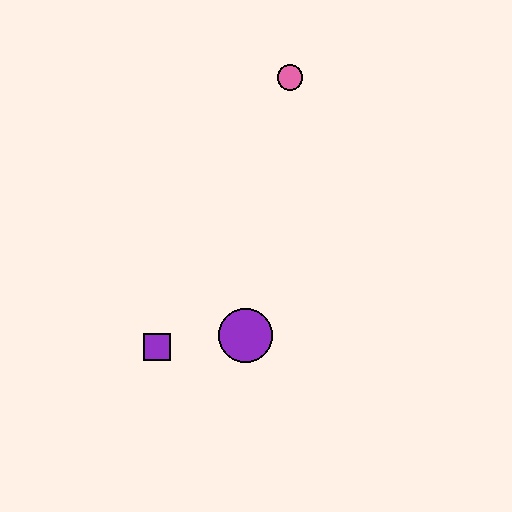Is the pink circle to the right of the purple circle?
Yes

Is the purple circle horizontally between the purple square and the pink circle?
Yes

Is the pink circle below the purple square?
No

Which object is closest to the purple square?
The purple circle is closest to the purple square.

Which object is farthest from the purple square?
The pink circle is farthest from the purple square.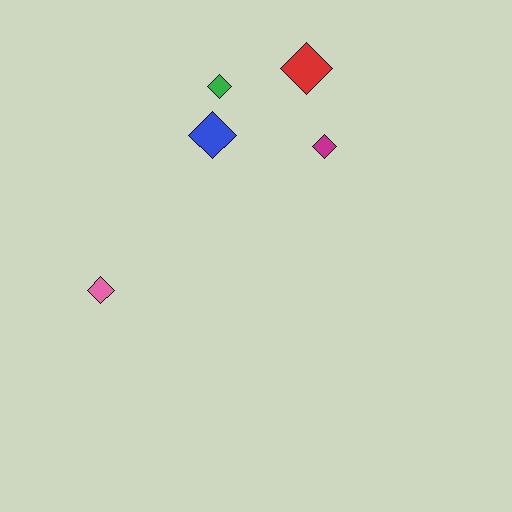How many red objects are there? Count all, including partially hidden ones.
There is 1 red object.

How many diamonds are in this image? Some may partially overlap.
There are 5 diamonds.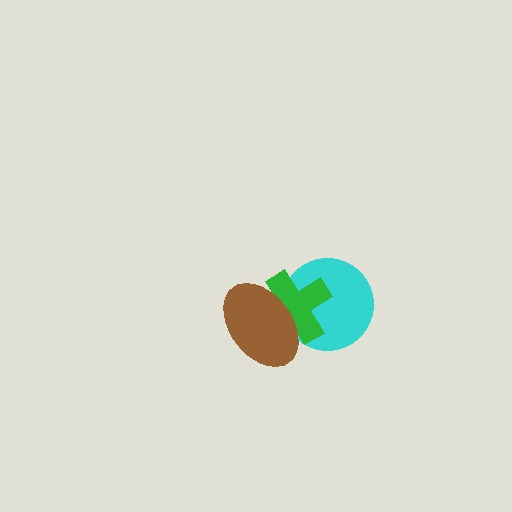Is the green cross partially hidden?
Yes, it is partially covered by another shape.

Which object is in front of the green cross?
The brown ellipse is in front of the green cross.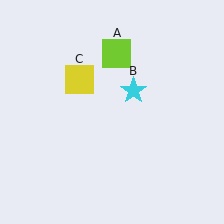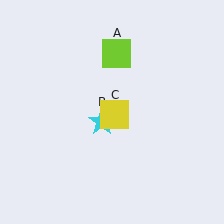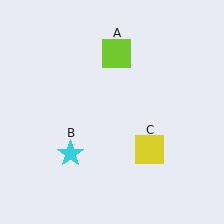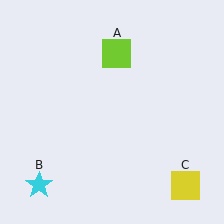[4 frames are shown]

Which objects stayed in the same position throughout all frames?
Lime square (object A) remained stationary.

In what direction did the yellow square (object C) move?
The yellow square (object C) moved down and to the right.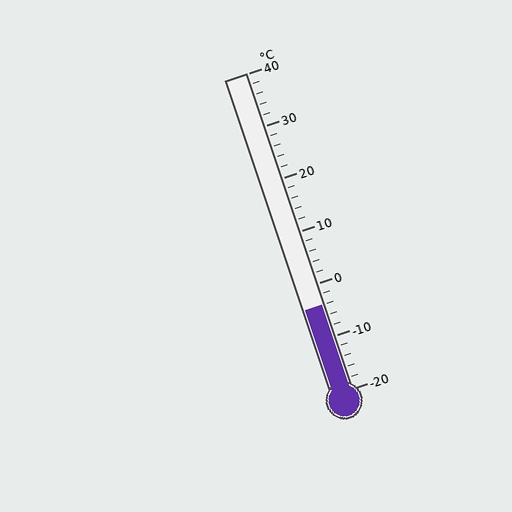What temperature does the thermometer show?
The thermometer shows approximately -4°C.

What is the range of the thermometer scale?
The thermometer scale ranges from -20°C to 40°C.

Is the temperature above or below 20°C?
The temperature is below 20°C.